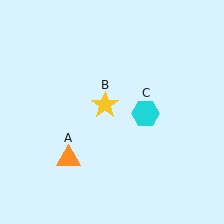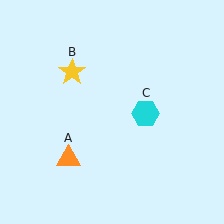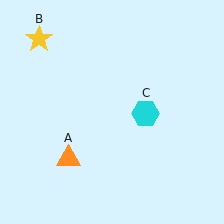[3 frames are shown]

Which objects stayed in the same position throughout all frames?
Orange triangle (object A) and cyan hexagon (object C) remained stationary.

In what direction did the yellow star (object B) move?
The yellow star (object B) moved up and to the left.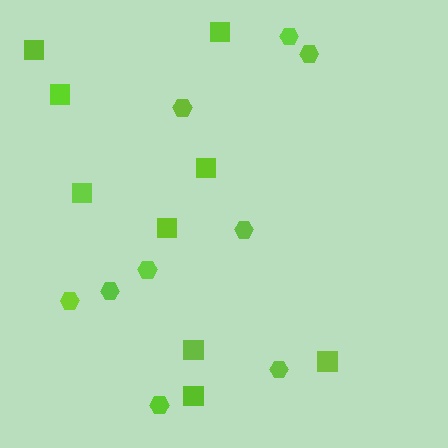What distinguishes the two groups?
There are 2 groups: one group of squares (9) and one group of hexagons (9).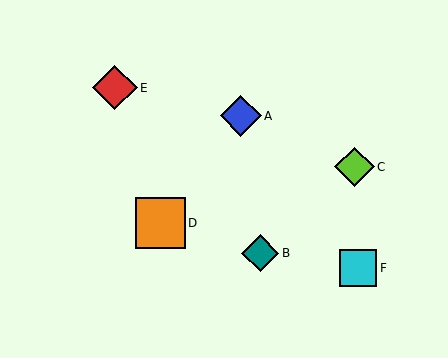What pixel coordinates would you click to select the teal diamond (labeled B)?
Click at (260, 253) to select the teal diamond B.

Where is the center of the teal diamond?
The center of the teal diamond is at (260, 253).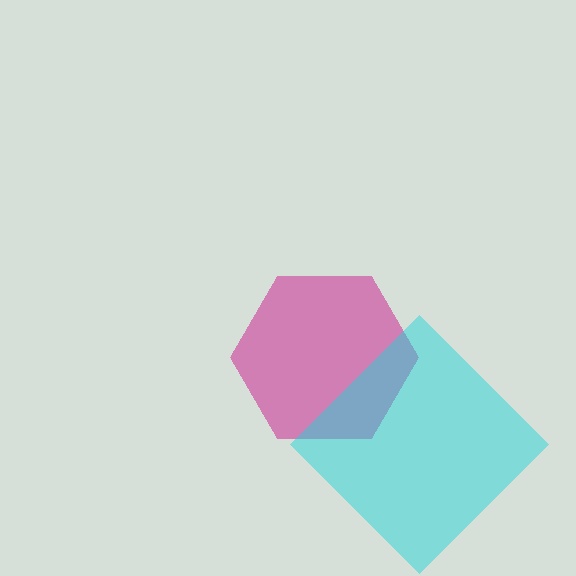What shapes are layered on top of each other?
The layered shapes are: a magenta hexagon, a cyan diamond.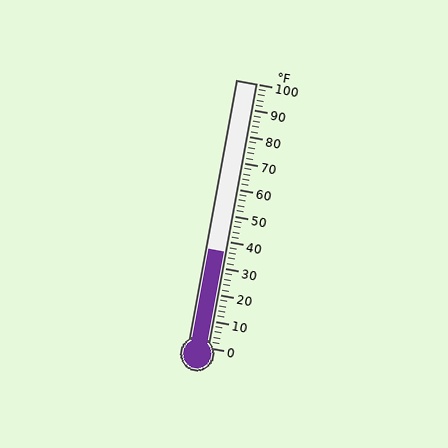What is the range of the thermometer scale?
The thermometer scale ranges from 0°F to 100°F.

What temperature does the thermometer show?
The thermometer shows approximately 36°F.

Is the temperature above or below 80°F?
The temperature is below 80°F.